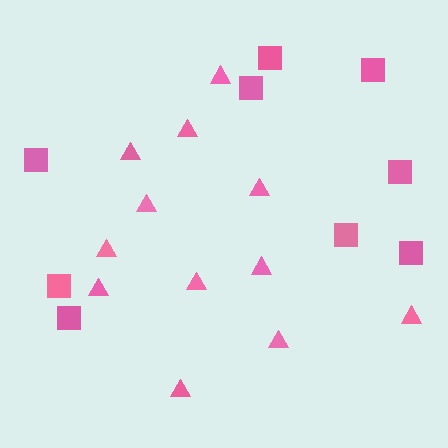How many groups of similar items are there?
There are 2 groups: one group of triangles (12) and one group of squares (9).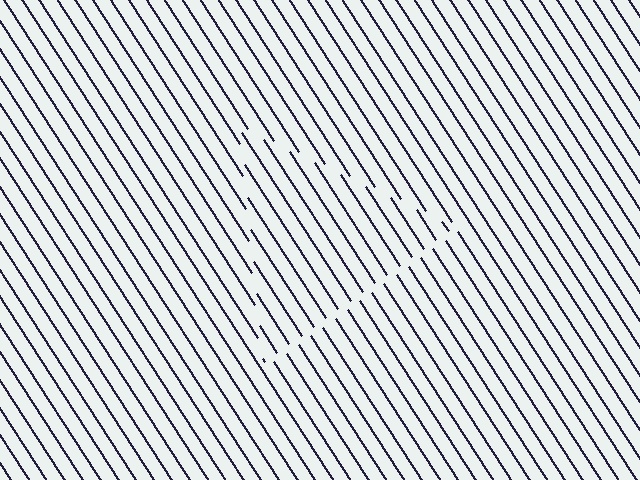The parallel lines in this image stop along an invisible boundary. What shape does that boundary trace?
An illusory triangle. The interior of the shape contains the same grating, shifted by half a period — the contour is defined by the phase discontinuity where line-ends from the inner and outer gratings abut.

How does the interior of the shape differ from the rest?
The interior of the shape contains the same grating, shifted by half a period — the contour is defined by the phase discontinuity where line-ends from the inner and outer gratings abut.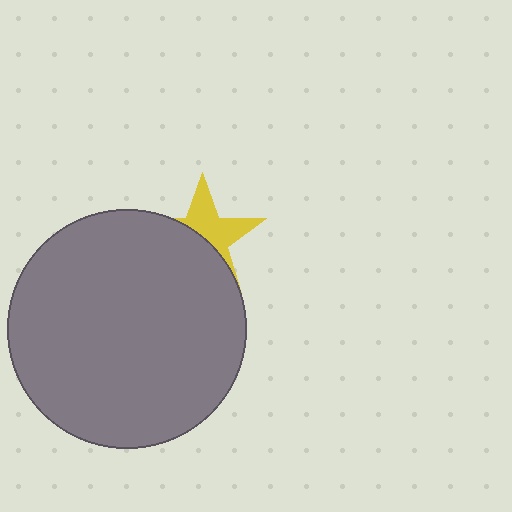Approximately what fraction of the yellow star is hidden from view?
Roughly 54% of the yellow star is hidden behind the gray circle.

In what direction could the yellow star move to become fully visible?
The yellow star could move up. That would shift it out from behind the gray circle entirely.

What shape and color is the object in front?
The object in front is a gray circle.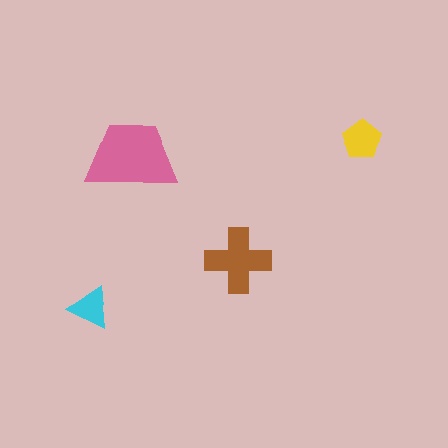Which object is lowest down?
The cyan triangle is bottommost.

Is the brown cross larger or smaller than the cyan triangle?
Larger.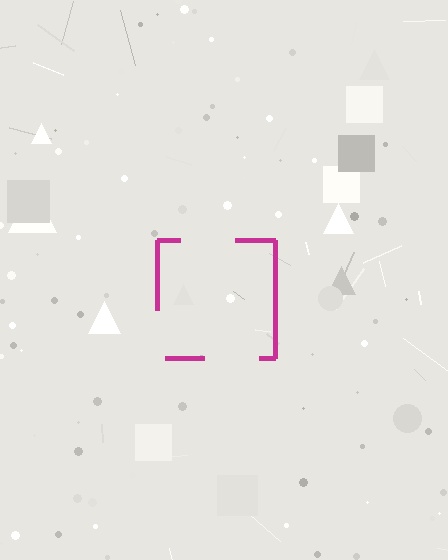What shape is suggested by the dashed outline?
The dashed outline suggests a square.